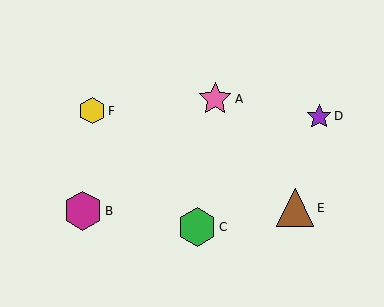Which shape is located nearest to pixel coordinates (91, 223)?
The magenta hexagon (labeled B) at (83, 211) is nearest to that location.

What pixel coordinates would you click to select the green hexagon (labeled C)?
Click at (197, 227) to select the green hexagon C.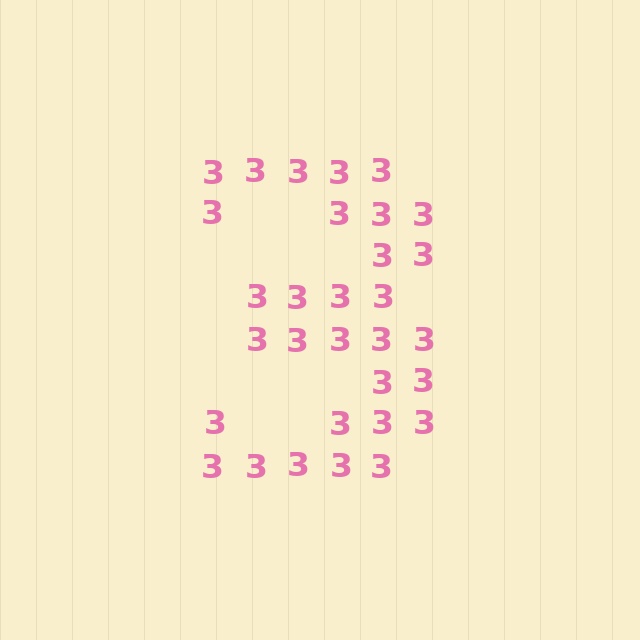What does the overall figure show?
The overall figure shows the digit 3.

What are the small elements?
The small elements are digit 3's.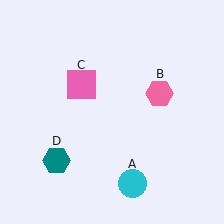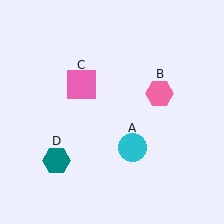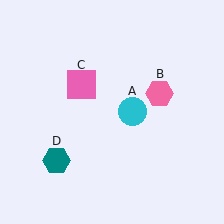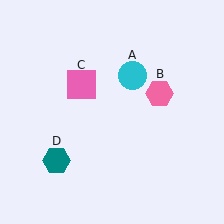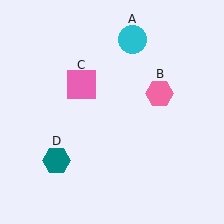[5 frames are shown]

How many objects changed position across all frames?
1 object changed position: cyan circle (object A).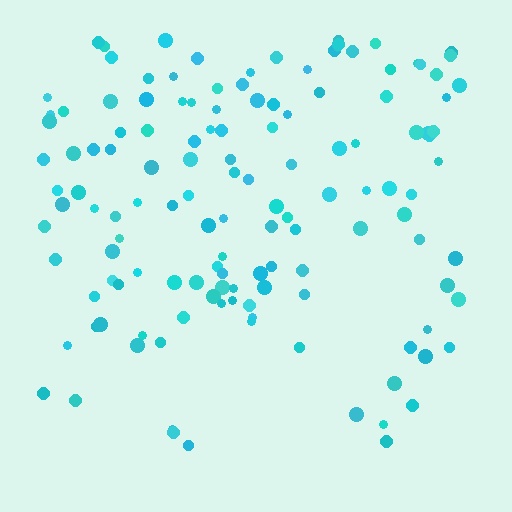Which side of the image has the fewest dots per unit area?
The bottom.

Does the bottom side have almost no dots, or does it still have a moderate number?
Still a moderate number, just noticeably fewer than the top.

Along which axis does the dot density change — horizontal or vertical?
Vertical.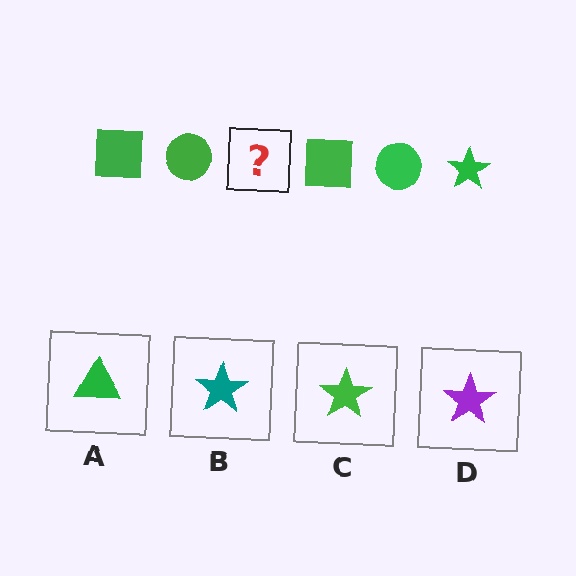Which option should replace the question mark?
Option C.